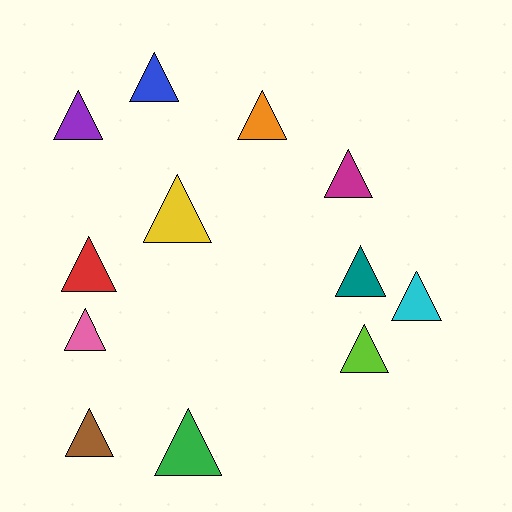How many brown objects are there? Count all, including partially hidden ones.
There is 1 brown object.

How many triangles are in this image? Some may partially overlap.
There are 12 triangles.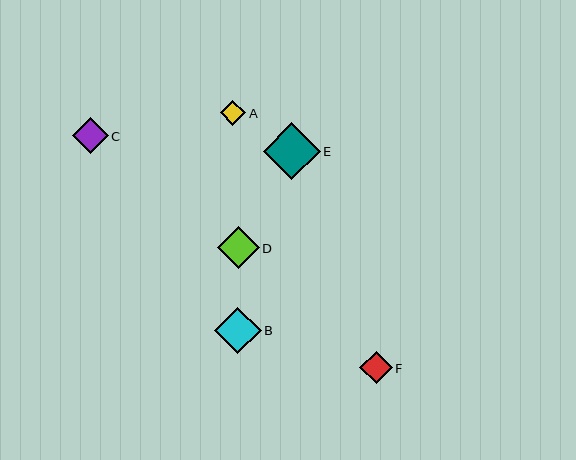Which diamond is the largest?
Diamond E is the largest with a size of approximately 57 pixels.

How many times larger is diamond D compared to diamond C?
Diamond D is approximately 1.2 times the size of diamond C.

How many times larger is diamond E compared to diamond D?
Diamond E is approximately 1.4 times the size of diamond D.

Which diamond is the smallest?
Diamond A is the smallest with a size of approximately 25 pixels.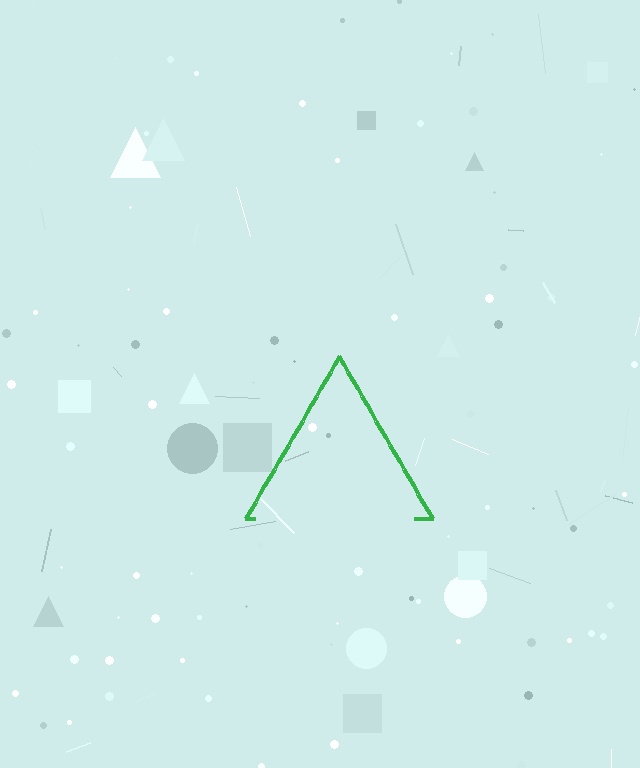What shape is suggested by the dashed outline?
The dashed outline suggests a triangle.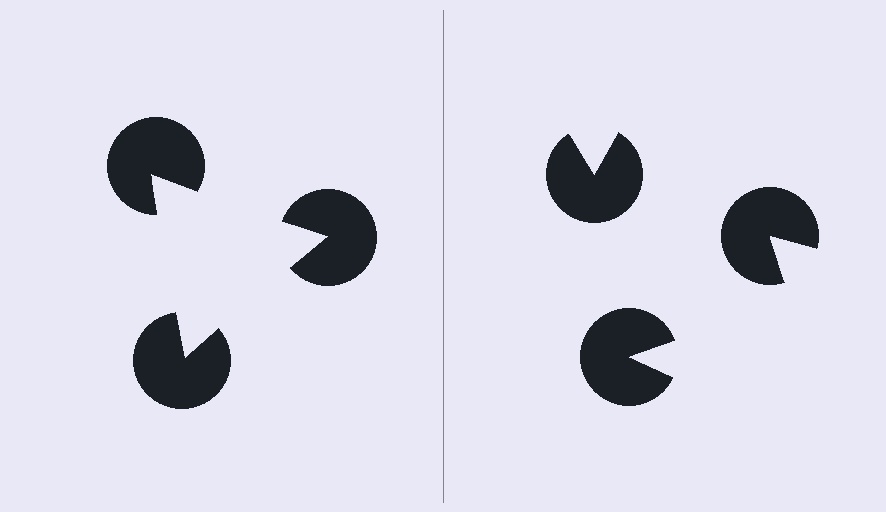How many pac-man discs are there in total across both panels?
6 — 3 on each side.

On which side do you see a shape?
An illusory triangle appears on the left side. On the right side the wedge cuts are rotated, so no coherent shape forms.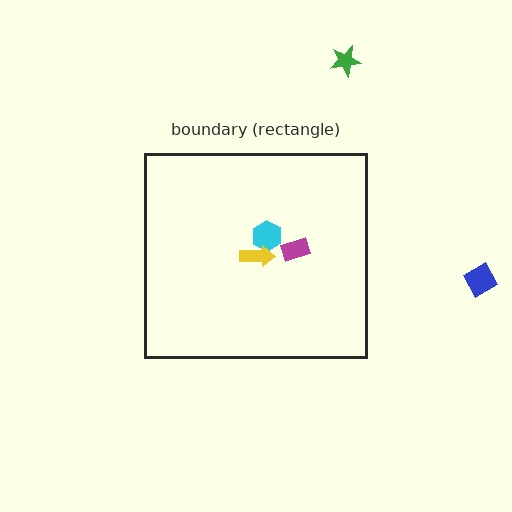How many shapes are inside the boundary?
3 inside, 2 outside.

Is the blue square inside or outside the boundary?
Outside.